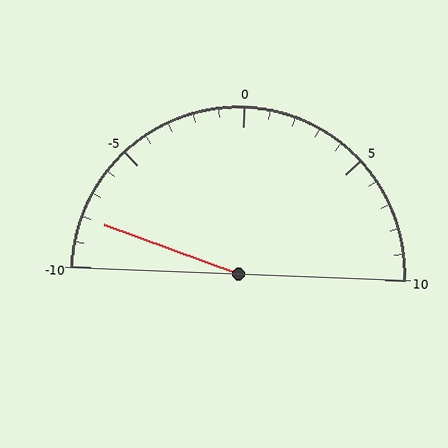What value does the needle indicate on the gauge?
The needle indicates approximately -8.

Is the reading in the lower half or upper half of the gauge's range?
The reading is in the lower half of the range (-10 to 10).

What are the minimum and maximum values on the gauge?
The gauge ranges from -10 to 10.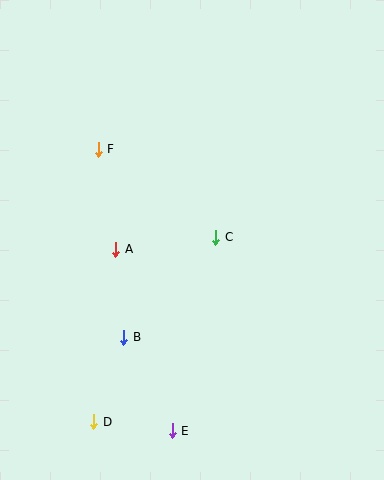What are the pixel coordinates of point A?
Point A is at (116, 249).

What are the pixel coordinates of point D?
Point D is at (94, 422).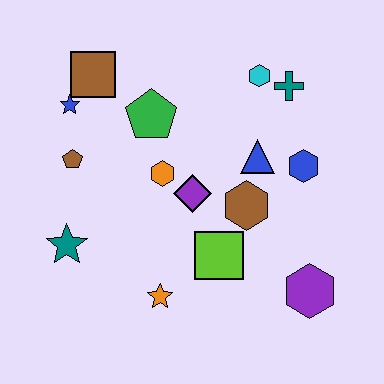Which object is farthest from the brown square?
The purple hexagon is farthest from the brown square.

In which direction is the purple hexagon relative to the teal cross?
The purple hexagon is below the teal cross.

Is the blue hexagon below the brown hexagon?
No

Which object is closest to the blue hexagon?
The blue triangle is closest to the blue hexagon.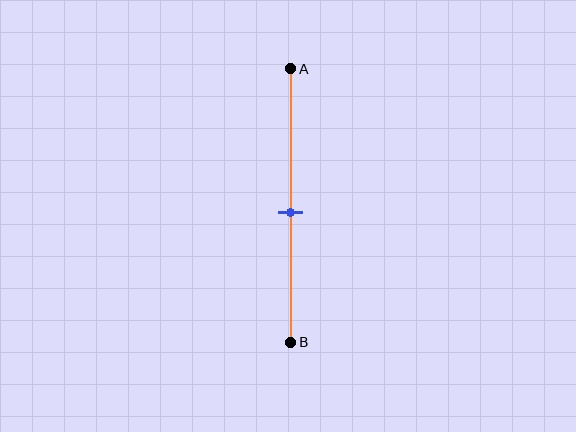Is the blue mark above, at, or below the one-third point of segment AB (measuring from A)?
The blue mark is below the one-third point of segment AB.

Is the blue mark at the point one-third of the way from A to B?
No, the mark is at about 55% from A, not at the 33% one-third point.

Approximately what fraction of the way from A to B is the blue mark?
The blue mark is approximately 55% of the way from A to B.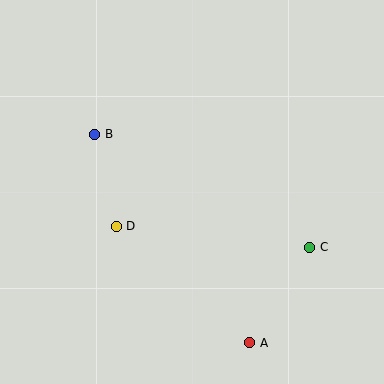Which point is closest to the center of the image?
Point D at (116, 226) is closest to the center.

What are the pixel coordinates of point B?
Point B is at (95, 134).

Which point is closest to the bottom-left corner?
Point D is closest to the bottom-left corner.